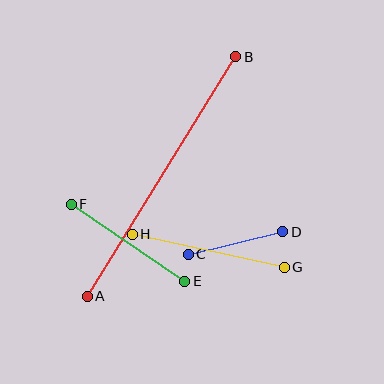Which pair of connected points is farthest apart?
Points A and B are farthest apart.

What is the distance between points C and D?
The distance is approximately 97 pixels.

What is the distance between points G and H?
The distance is approximately 155 pixels.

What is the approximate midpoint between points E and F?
The midpoint is at approximately (128, 243) pixels.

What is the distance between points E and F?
The distance is approximately 137 pixels.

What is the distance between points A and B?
The distance is approximately 282 pixels.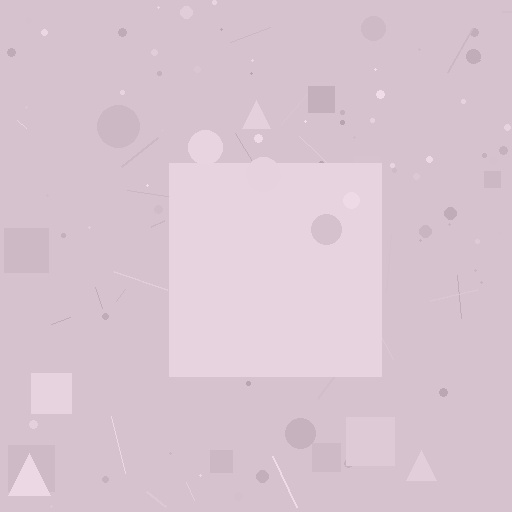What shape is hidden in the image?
A square is hidden in the image.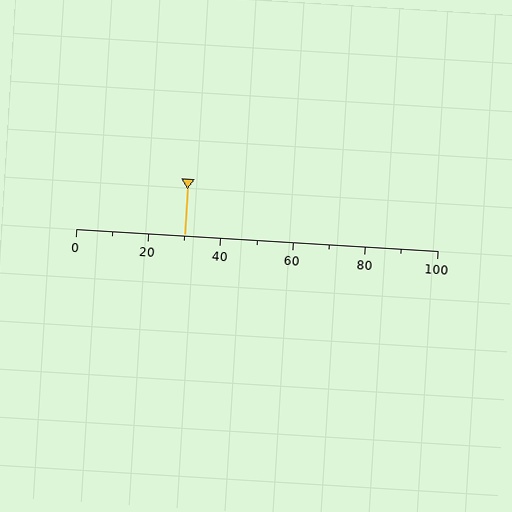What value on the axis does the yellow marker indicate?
The marker indicates approximately 30.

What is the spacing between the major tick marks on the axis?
The major ticks are spaced 20 apart.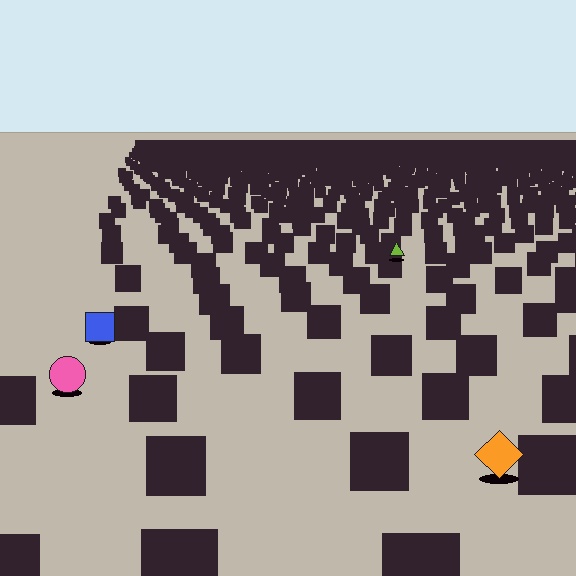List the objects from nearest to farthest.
From nearest to farthest: the orange diamond, the pink circle, the blue square, the lime triangle.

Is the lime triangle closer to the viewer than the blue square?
No. The blue square is closer — you can tell from the texture gradient: the ground texture is coarser near it.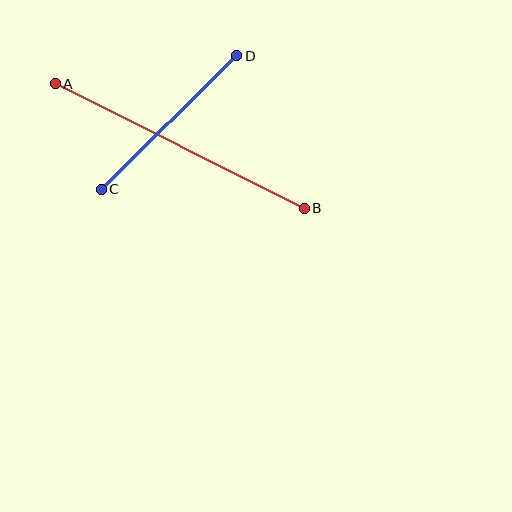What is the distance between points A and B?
The distance is approximately 278 pixels.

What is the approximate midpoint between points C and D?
The midpoint is at approximately (169, 123) pixels.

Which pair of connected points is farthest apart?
Points A and B are farthest apart.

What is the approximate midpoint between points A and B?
The midpoint is at approximately (180, 146) pixels.